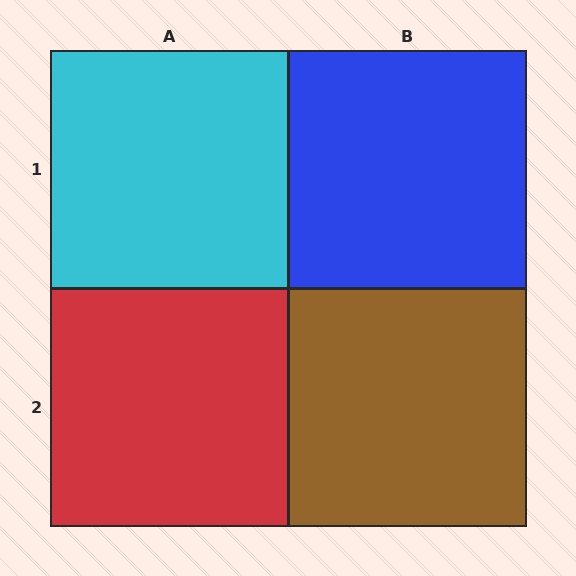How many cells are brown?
1 cell is brown.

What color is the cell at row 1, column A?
Cyan.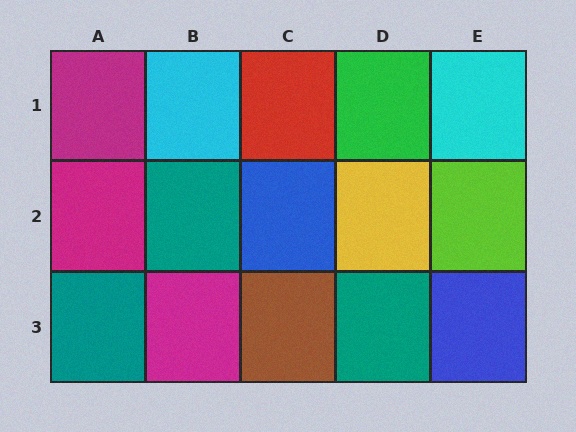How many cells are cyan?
2 cells are cyan.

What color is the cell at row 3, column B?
Magenta.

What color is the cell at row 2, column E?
Lime.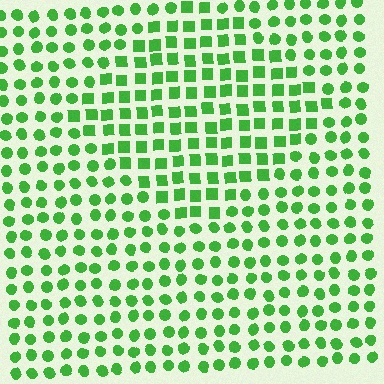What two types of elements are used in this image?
The image uses squares inside the diamond region and circles outside it.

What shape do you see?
I see a diamond.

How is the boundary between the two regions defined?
The boundary is defined by a change in element shape: squares inside vs. circles outside. All elements share the same color and spacing.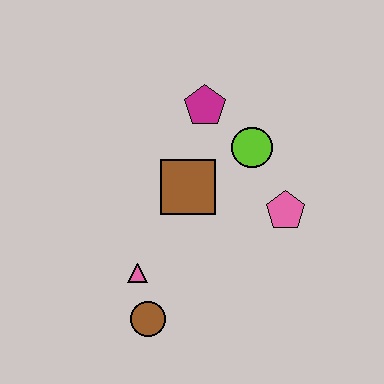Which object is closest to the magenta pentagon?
The lime circle is closest to the magenta pentagon.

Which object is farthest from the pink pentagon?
The brown circle is farthest from the pink pentagon.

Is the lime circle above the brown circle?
Yes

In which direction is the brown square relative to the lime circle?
The brown square is to the left of the lime circle.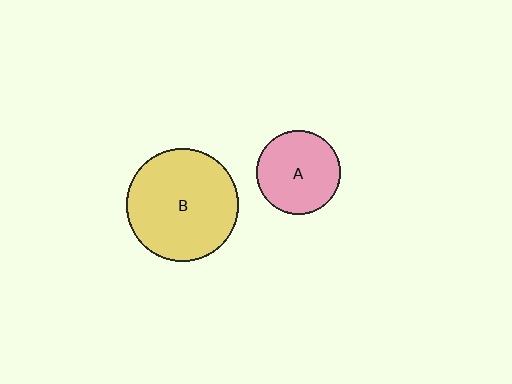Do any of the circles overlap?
No, none of the circles overlap.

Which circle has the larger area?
Circle B (yellow).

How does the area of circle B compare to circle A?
Approximately 1.8 times.